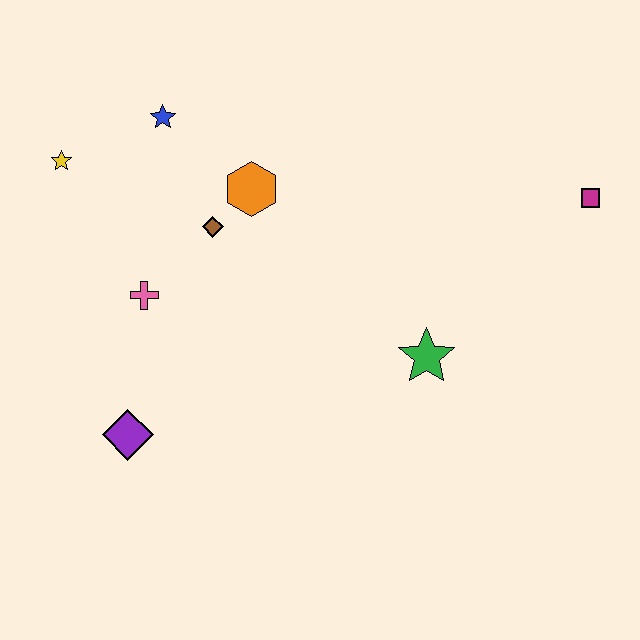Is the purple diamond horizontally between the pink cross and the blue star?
No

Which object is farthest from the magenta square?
The yellow star is farthest from the magenta square.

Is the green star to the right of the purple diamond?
Yes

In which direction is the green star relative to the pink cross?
The green star is to the right of the pink cross.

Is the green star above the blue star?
No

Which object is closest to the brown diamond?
The orange hexagon is closest to the brown diamond.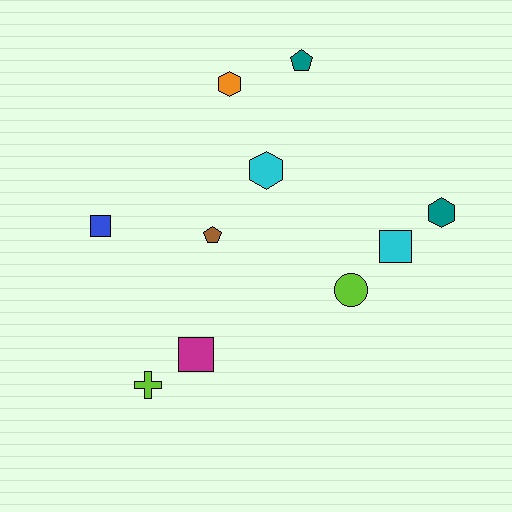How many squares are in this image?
There are 3 squares.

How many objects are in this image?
There are 10 objects.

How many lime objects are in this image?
There are 2 lime objects.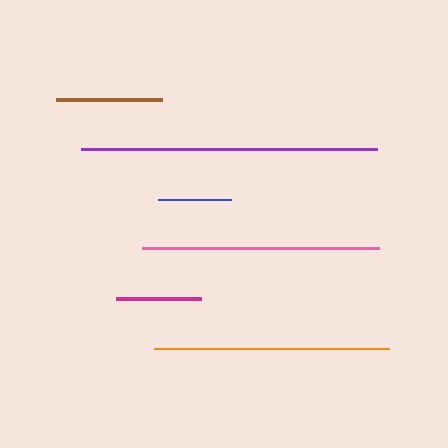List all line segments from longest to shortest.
From longest to shortest: purple, pink, orange, brown, magenta, blue.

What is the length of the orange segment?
The orange segment is approximately 235 pixels long.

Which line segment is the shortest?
The blue line is the shortest at approximately 74 pixels.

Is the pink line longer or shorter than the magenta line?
The pink line is longer than the magenta line.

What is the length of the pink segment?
The pink segment is approximately 237 pixels long.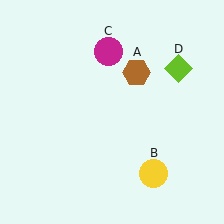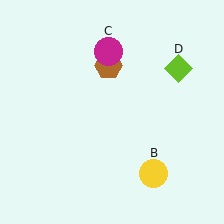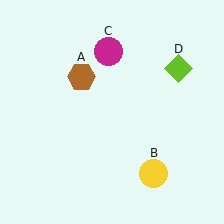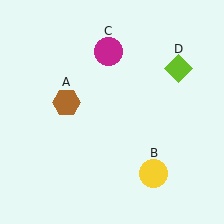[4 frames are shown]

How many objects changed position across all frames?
1 object changed position: brown hexagon (object A).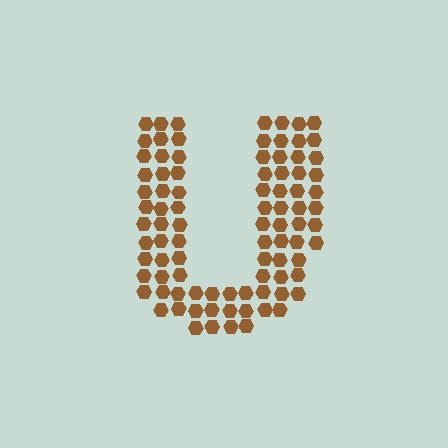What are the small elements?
The small elements are hexagons.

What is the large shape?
The large shape is the letter U.